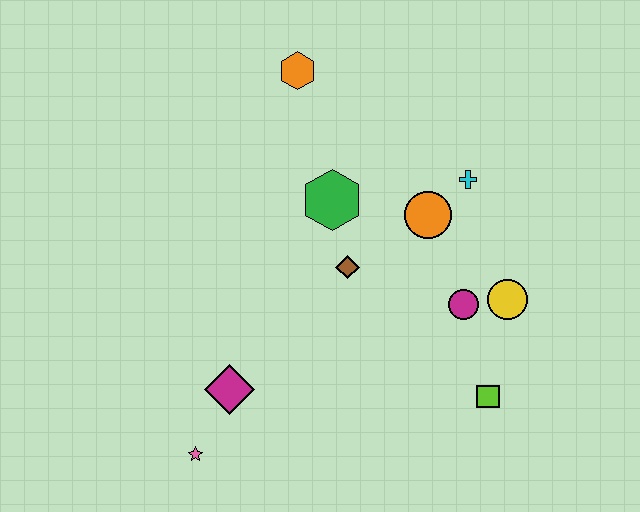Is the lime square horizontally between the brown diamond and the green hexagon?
No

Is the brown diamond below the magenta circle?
No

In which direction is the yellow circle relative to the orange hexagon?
The yellow circle is below the orange hexagon.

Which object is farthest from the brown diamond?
The pink star is farthest from the brown diamond.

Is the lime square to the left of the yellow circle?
Yes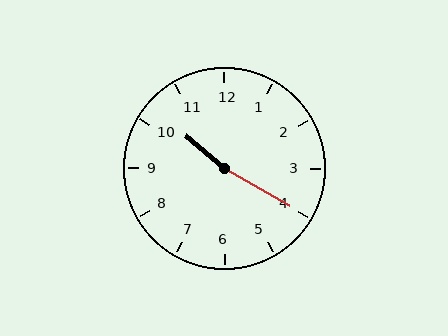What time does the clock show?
10:20.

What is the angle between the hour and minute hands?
Approximately 170 degrees.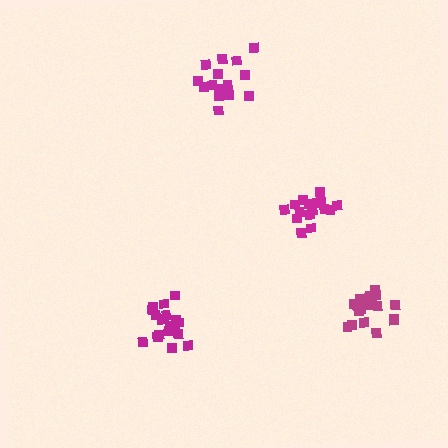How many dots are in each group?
Group 1: 16 dots, Group 2: 19 dots, Group 3: 18 dots, Group 4: 16 dots (69 total).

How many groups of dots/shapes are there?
There are 4 groups.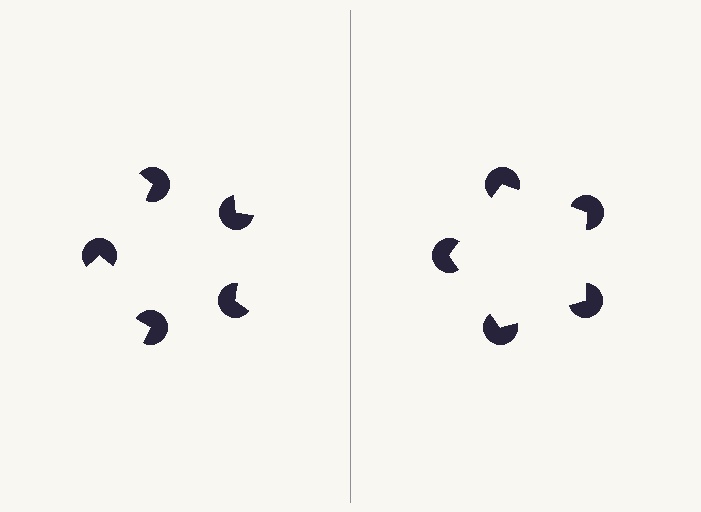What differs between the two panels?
The pac-man discs are positioned identically on both sides; only the wedge orientations differ. On the right they align to a pentagon; on the left they are misaligned.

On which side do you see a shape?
An illusory pentagon appears on the right side. On the left side the wedge cuts are rotated, so no coherent shape forms.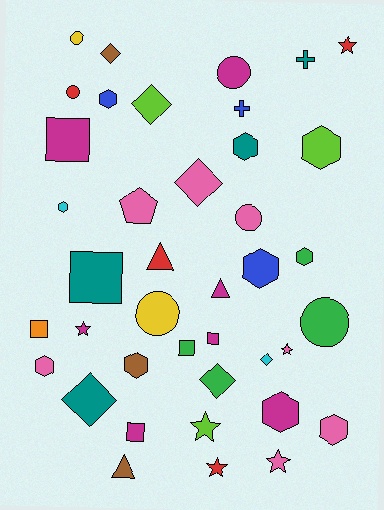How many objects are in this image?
There are 40 objects.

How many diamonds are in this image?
There are 6 diamonds.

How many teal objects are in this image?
There are 4 teal objects.